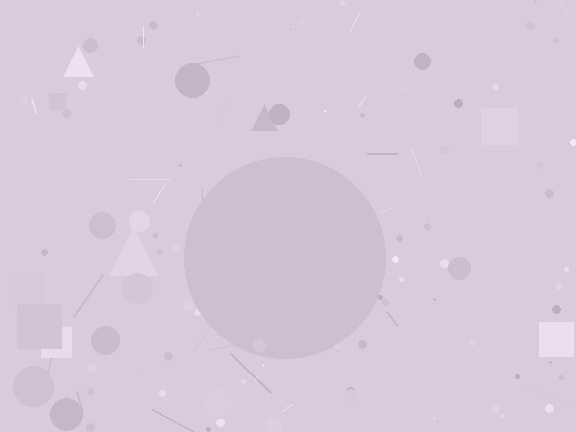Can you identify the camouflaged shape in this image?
The camouflaged shape is a circle.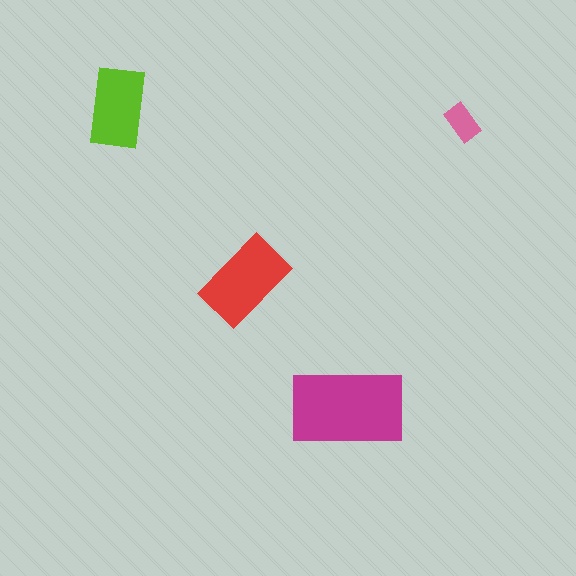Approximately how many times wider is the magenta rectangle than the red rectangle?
About 1.5 times wider.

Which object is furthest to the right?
The pink rectangle is rightmost.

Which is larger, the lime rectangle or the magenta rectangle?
The magenta one.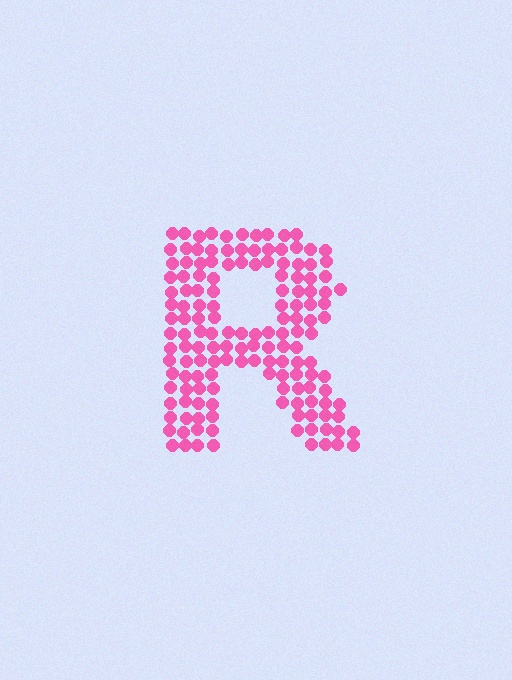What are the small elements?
The small elements are circles.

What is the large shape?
The large shape is the letter R.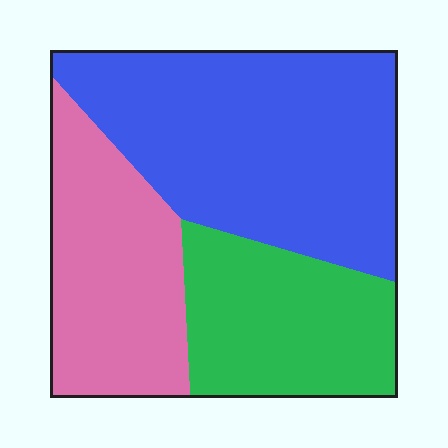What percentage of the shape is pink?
Pink takes up about one quarter (1/4) of the shape.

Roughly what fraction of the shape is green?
Green covers around 25% of the shape.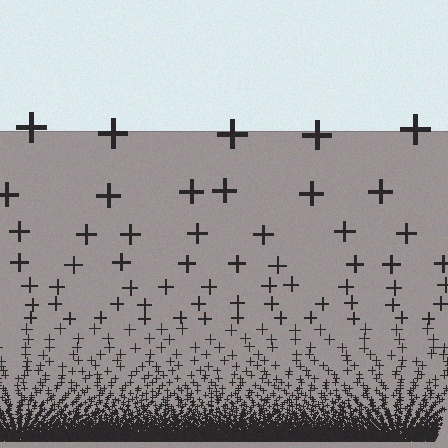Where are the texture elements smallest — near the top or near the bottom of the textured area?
Near the bottom.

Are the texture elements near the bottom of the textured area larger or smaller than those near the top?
Smaller. The gradient is inverted — elements near the bottom are smaller and denser.